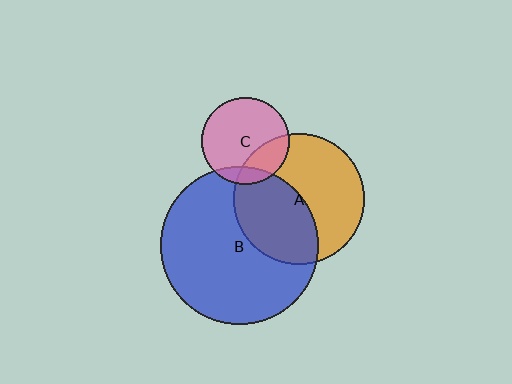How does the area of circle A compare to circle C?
Approximately 2.2 times.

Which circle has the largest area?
Circle B (blue).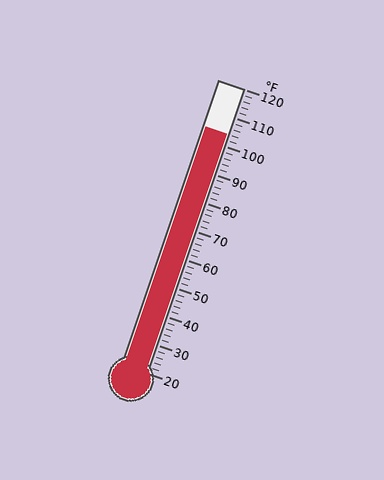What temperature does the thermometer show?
The thermometer shows approximately 104°F.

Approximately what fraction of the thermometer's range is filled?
The thermometer is filled to approximately 85% of its range.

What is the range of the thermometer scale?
The thermometer scale ranges from 20°F to 120°F.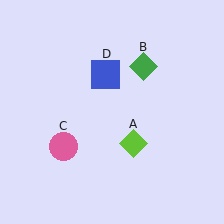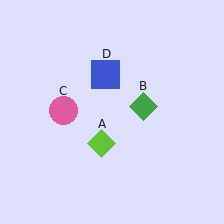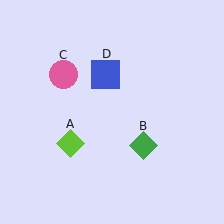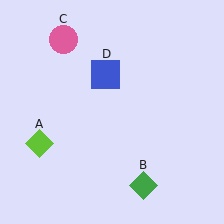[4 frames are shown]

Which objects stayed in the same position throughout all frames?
Blue square (object D) remained stationary.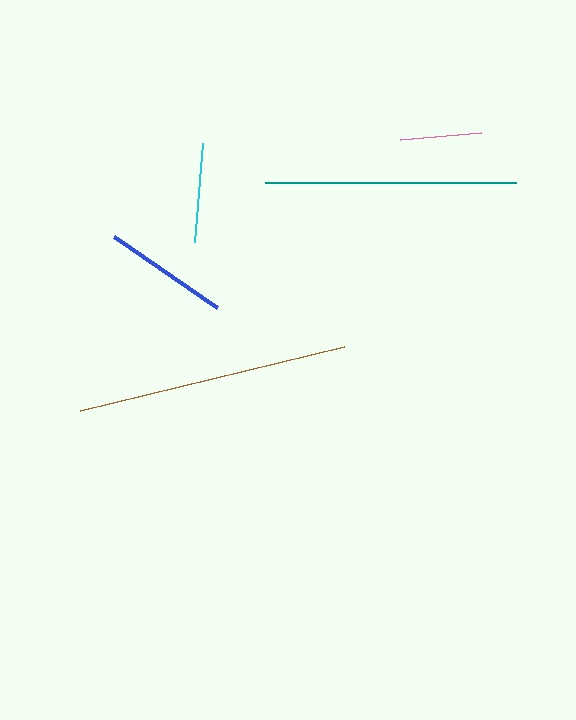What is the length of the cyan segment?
The cyan segment is approximately 98 pixels long.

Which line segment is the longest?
The brown line is the longest at approximately 272 pixels.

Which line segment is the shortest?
The pink line is the shortest at approximately 82 pixels.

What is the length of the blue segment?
The blue segment is approximately 124 pixels long.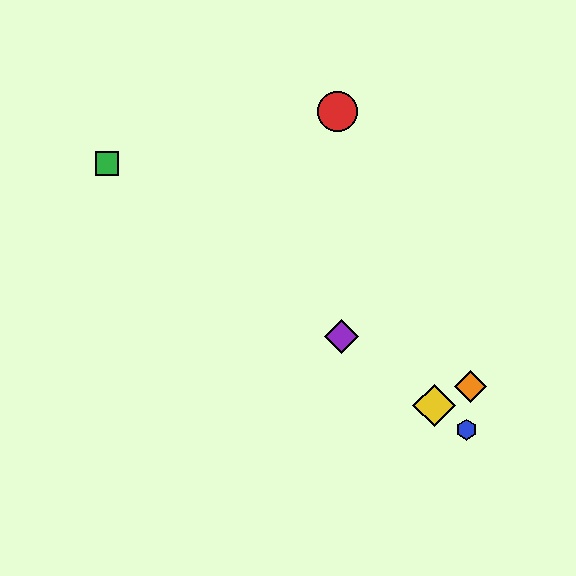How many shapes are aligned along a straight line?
4 shapes (the blue hexagon, the green square, the yellow diamond, the purple diamond) are aligned along a straight line.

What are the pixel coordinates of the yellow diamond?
The yellow diamond is at (434, 405).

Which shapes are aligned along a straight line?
The blue hexagon, the green square, the yellow diamond, the purple diamond are aligned along a straight line.